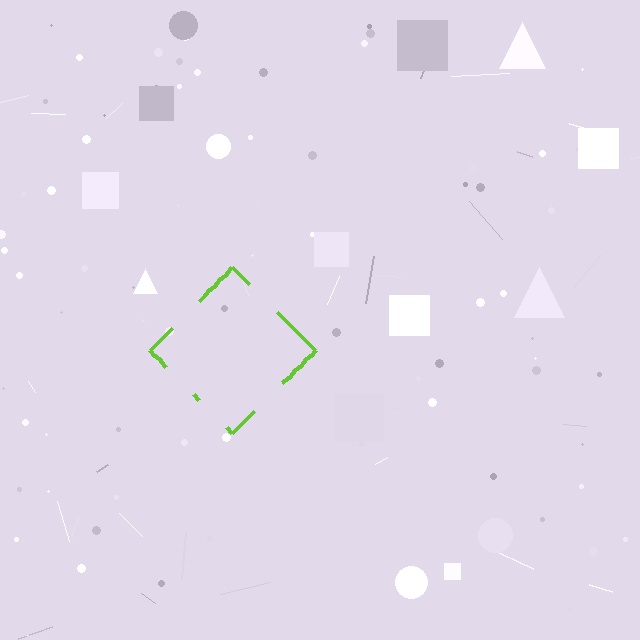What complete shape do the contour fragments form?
The contour fragments form a diamond.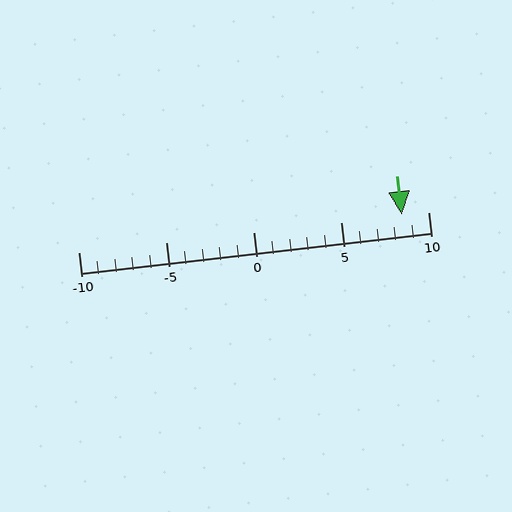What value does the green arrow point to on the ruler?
The green arrow points to approximately 8.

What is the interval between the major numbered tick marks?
The major tick marks are spaced 5 units apart.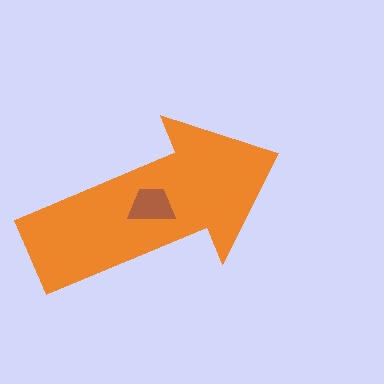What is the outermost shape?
The orange arrow.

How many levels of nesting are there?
2.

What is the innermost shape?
The brown trapezoid.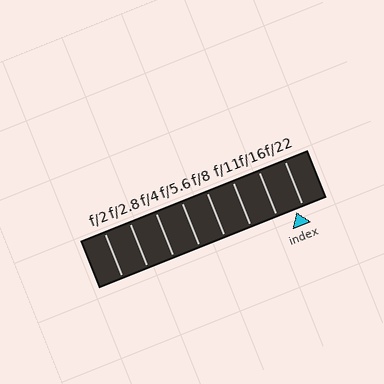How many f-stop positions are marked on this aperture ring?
There are 8 f-stop positions marked.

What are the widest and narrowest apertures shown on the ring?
The widest aperture shown is f/2 and the narrowest is f/22.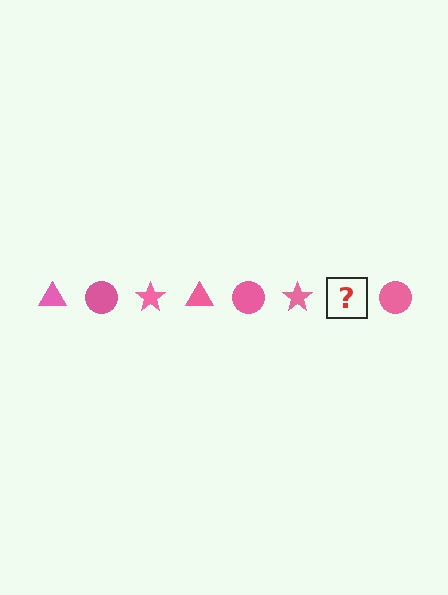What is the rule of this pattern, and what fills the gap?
The rule is that the pattern cycles through triangle, circle, star shapes in pink. The gap should be filled with a pink triangle.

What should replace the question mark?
The question mark should be replaced with a pink triangle.